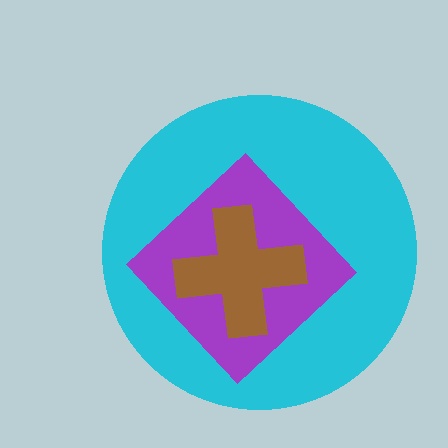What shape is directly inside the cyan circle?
The purple diamond.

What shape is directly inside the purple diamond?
The brown cross.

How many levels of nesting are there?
3.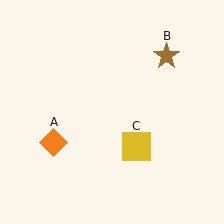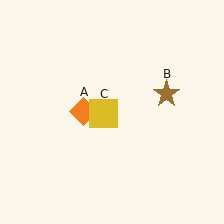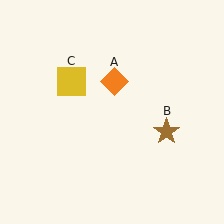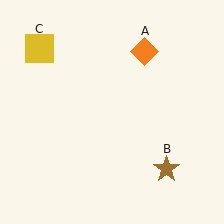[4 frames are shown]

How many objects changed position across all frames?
3 objects changed position: orange diamond (object A), brown star (object B), yellow square (object C).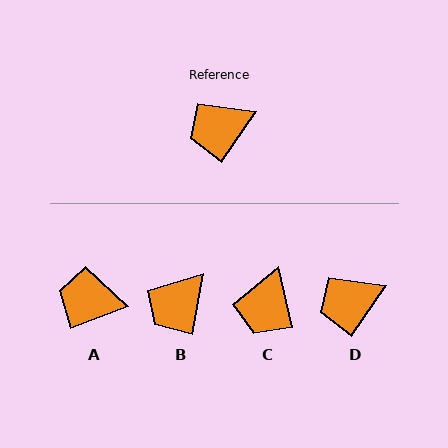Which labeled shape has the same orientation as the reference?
D.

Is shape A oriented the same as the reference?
No, it is off by about 35 degrees.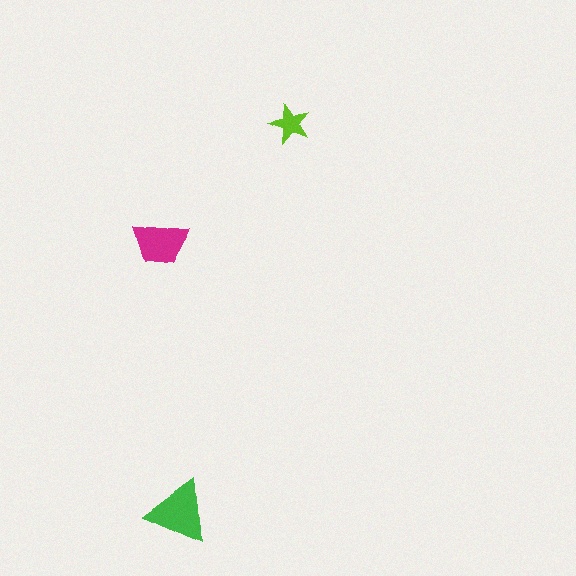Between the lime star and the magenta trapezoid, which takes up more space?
The magenta trapezoid.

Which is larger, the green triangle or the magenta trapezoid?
The green triangle.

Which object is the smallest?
The lime star.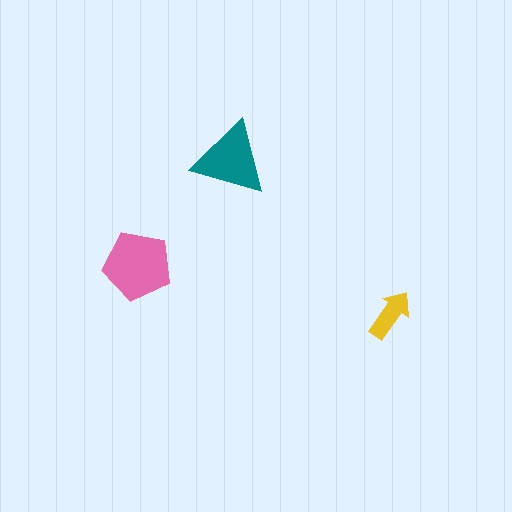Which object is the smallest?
The yellow arrow.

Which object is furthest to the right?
The yellow arrow is rightmost.